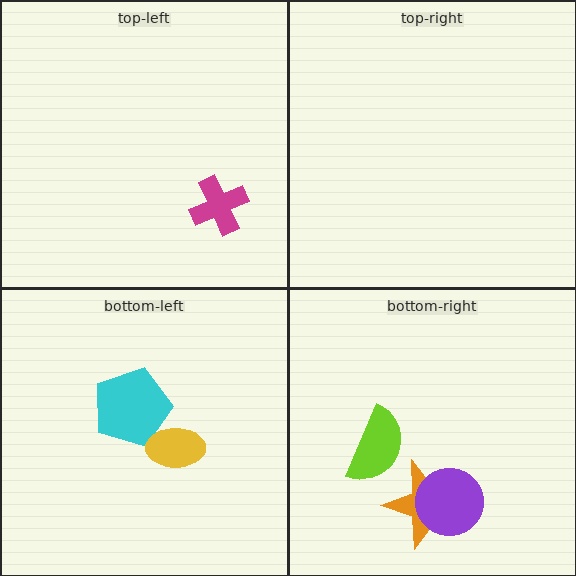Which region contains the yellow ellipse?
The bottom-left region.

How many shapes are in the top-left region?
1.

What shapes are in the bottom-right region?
The orange star, the purple circle, the lime semicircle.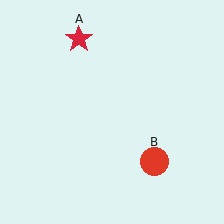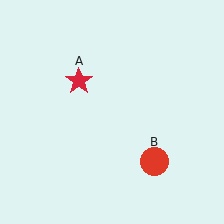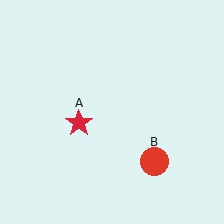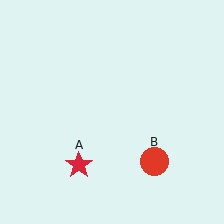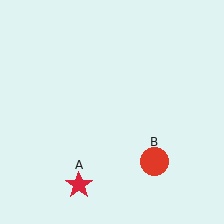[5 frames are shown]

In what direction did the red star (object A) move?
The red star (object A) moved down.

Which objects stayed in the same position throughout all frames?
Red circle (object B) remained stationary.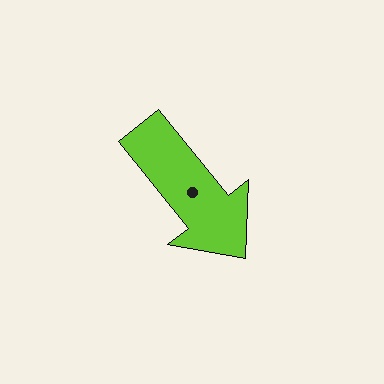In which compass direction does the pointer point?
Southeast.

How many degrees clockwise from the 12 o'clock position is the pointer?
Approximately 141 degrees.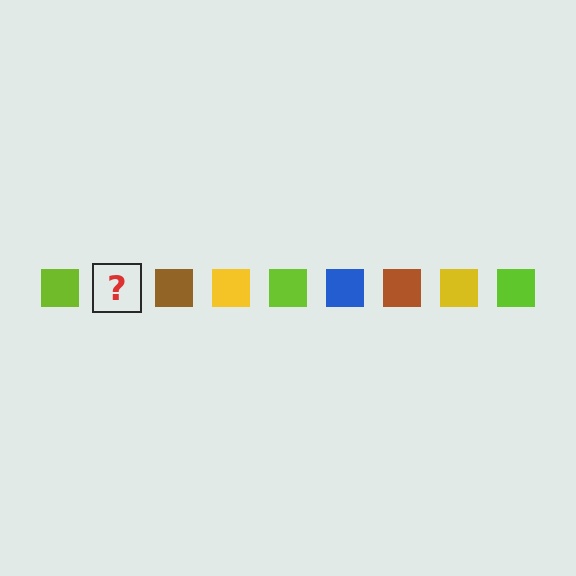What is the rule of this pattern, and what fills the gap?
The rule is that the pattern cycles through lime, blue, brown, yellow squares. The gap should be filled with a blue square.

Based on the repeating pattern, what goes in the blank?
The blank should be a blue square.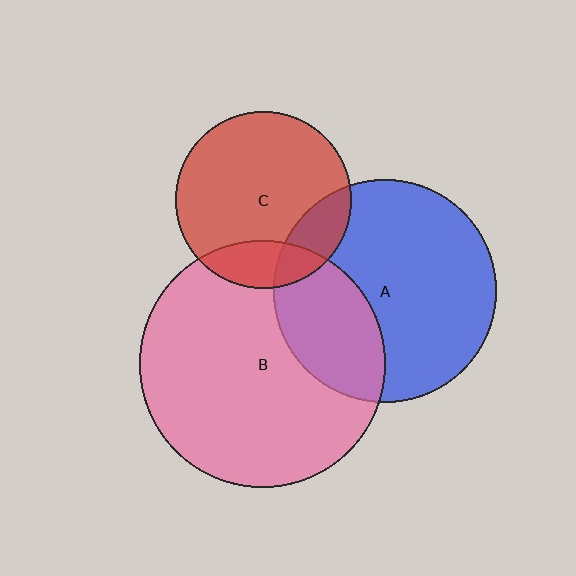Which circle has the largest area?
Circle B (pink).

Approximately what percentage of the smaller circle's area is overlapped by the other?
Approximately 15%.